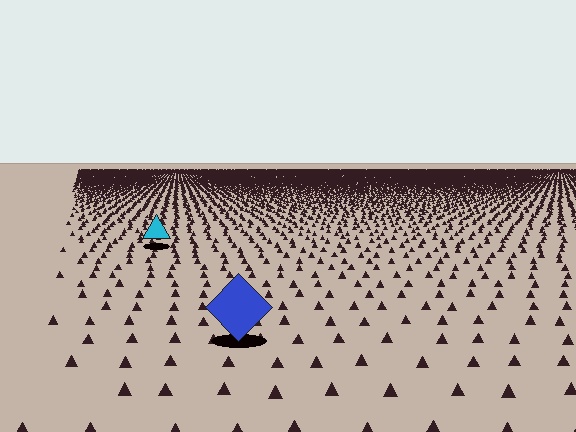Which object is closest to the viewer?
The blue diamond is closest. The texture marks near it are larger and more spread out.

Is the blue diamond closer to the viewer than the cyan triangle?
Yes. The blue diamond is closer — you can tell from the texture gradient: the ground texture is coarser near it.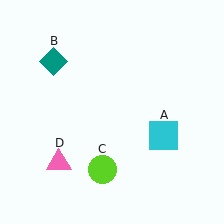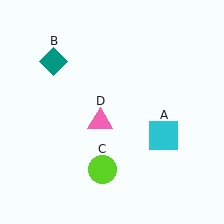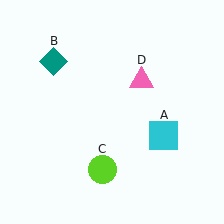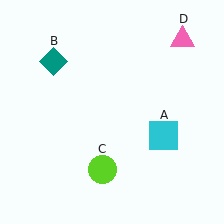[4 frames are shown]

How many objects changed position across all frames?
1 object changed position: pink triangle (object D).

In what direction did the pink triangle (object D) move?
The pink triangle (object D) moved up and to the right.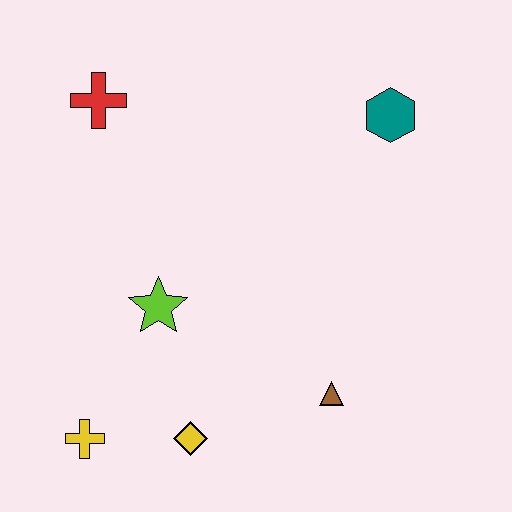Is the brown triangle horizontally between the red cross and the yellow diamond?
No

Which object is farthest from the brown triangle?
The red cross is farthest from the brown triangle.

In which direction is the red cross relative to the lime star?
The red cross is above the lime star.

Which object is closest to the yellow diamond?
The yellow cross is closest to the yellow diamond.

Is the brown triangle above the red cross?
No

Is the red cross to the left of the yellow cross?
No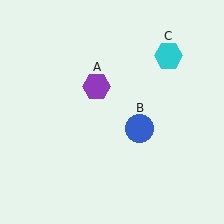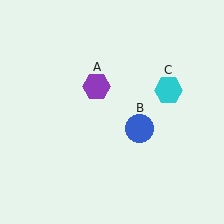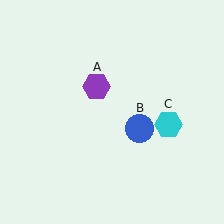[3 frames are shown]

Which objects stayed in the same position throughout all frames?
Purple hexagon (object A) and blue circle (object B) remained stationary.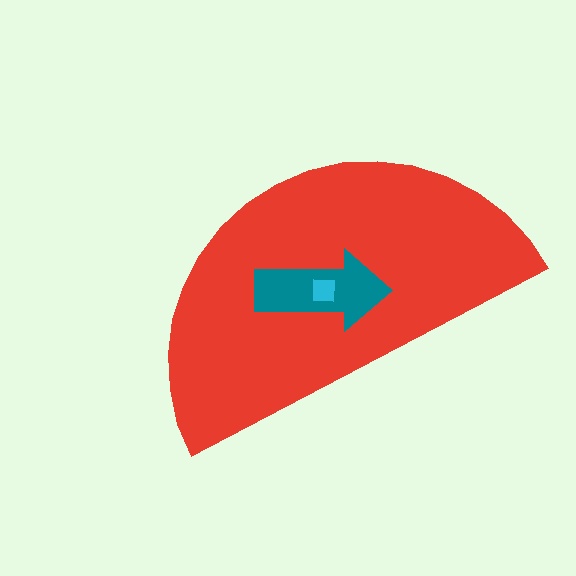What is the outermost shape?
The red semicircle.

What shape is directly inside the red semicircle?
The teal arrow.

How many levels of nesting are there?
3.